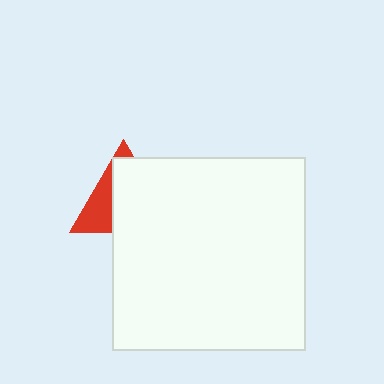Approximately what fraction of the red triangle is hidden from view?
Roughly 66% of the red triangle is hidden behind the white square.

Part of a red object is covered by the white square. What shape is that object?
It is a triangle.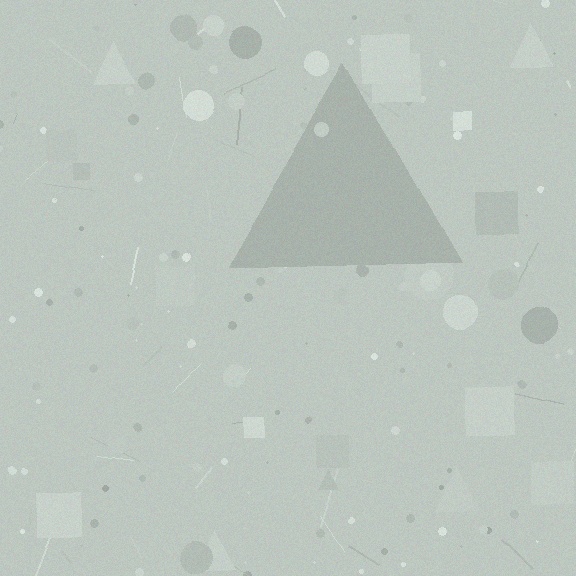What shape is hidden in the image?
A triangle is hidden in the image.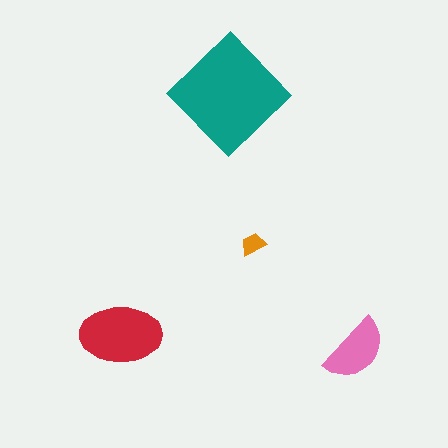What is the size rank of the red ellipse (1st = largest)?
2nd.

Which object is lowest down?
The pink semicircle is bottommost.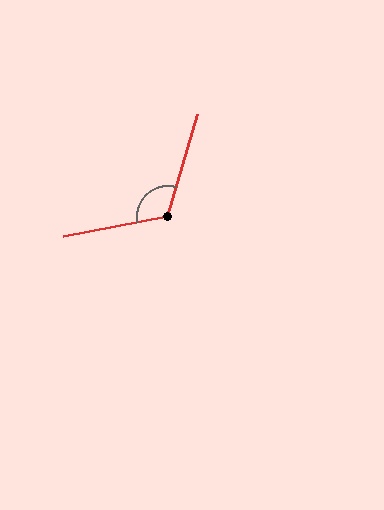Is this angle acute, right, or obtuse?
It is obtuse.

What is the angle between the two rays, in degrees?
Approximately 117 degrees.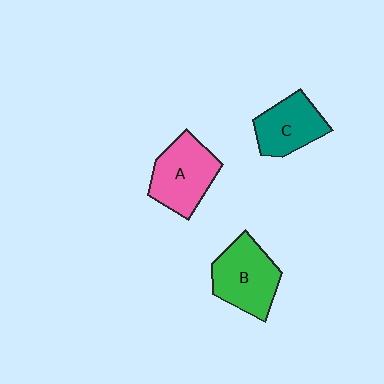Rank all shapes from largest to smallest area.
From largest to smallest: B (green), A (pink), C (teal).